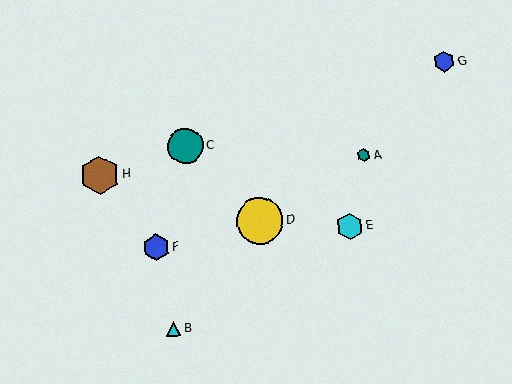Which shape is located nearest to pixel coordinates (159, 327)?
The cyan triangle (labeled B) at (173, 329) is nearest to that location.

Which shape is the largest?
The yellow circle (labeled D) is the largest.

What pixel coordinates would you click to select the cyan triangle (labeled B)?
Click at (173, 329) to select the cyan triangle B.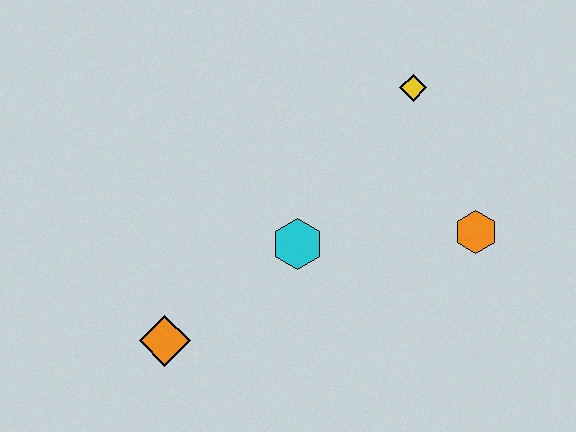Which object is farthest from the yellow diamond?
The orange diamond is farthest from the yellow diamond.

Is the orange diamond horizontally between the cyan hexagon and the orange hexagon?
No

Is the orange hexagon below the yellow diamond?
Yes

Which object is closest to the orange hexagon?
The yellow diamond is closest to the orange hexagon.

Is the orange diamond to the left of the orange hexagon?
Yes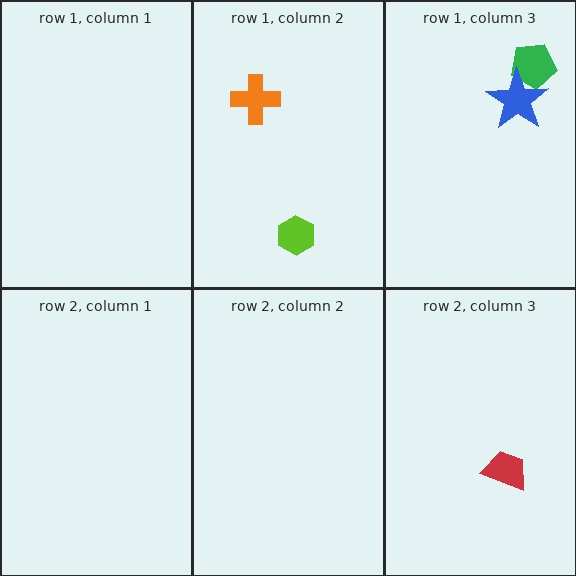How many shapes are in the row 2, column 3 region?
1.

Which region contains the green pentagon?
The row 1, column 3 region.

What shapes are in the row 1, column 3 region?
The green pentagon, the blue star.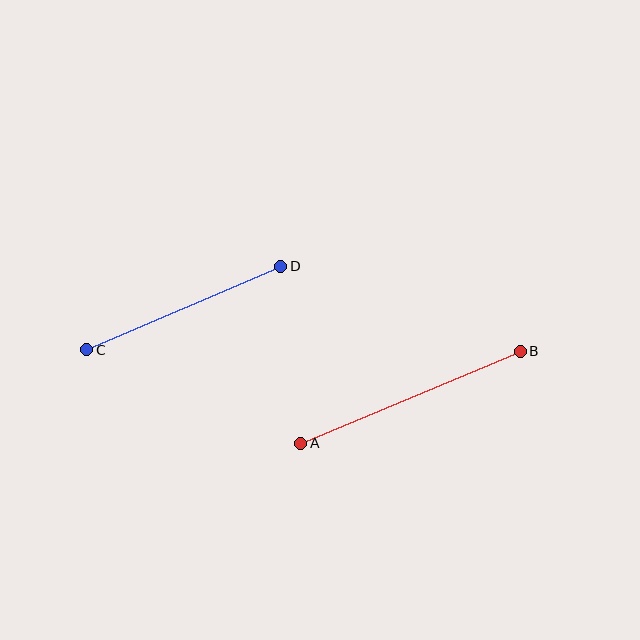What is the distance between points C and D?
The distance is approximately 211 pixels.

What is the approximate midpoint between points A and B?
The midpoint is at approximately (411, 397) pixels.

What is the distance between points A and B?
The distance is approximately 238 pixels.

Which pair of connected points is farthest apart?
Points A and B are farthest apart.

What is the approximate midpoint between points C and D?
The midpoint is at approximately (184, 308) pixels.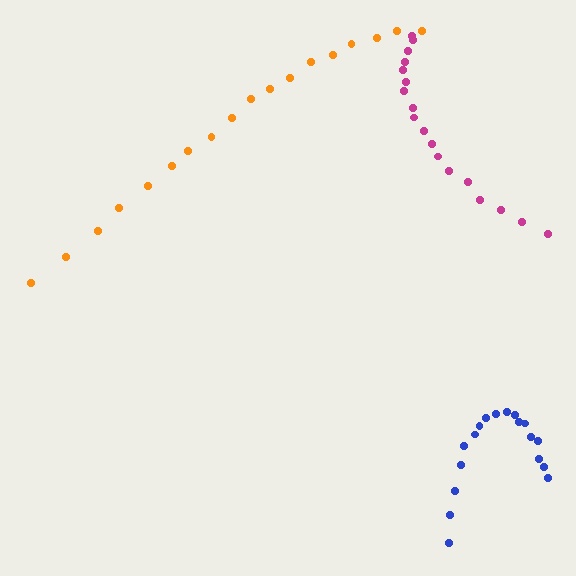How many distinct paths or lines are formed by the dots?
There are 3 distinct paths.